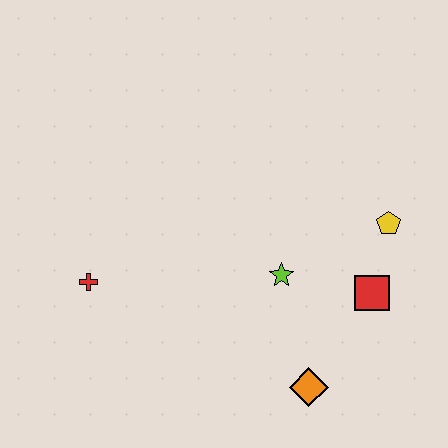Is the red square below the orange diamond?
No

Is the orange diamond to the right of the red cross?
Yes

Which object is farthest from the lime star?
The red cross is farthest from the lime star.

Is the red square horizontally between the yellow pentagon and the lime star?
Yes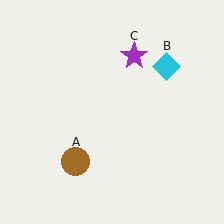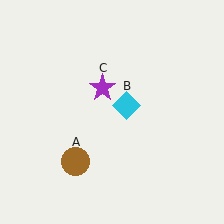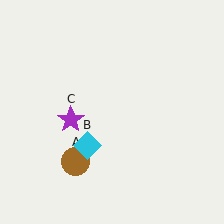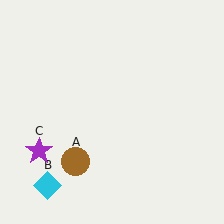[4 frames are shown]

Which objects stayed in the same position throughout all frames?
Brown circle (object A) remained stationary.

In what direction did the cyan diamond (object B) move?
The cyan diamond (object B) moved down and to the left.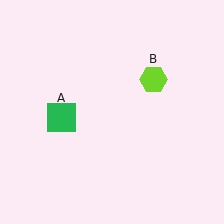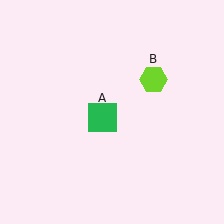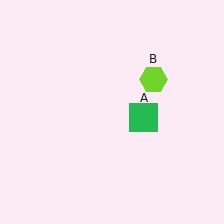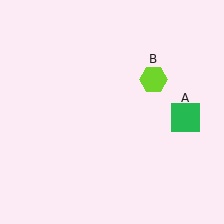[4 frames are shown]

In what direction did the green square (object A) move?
The green square (object A) moved right.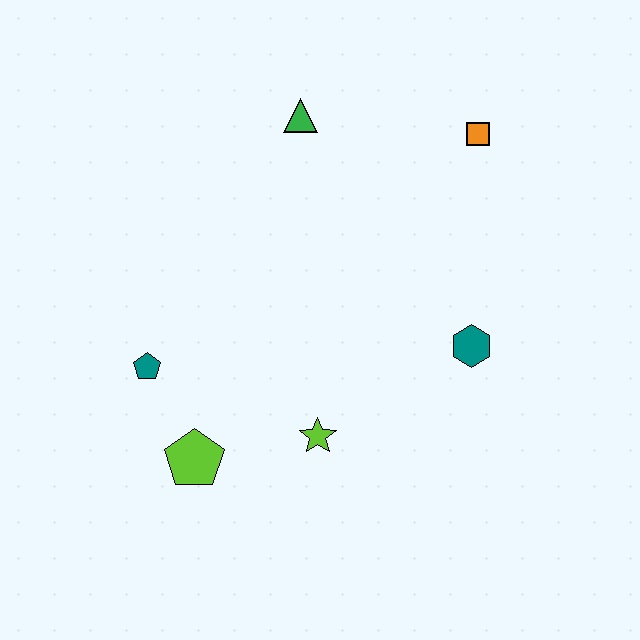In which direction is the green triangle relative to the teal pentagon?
The green triangle is above the teal pentagon.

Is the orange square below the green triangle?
Yes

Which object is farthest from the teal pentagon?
The orange square is farthest from the teal pentagon.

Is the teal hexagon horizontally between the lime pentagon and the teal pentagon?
No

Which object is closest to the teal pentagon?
The lime pentagon is closest to the teal pentagon.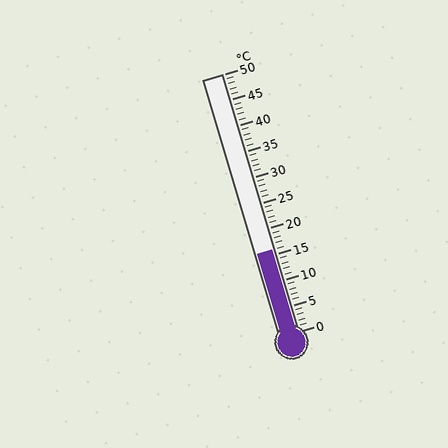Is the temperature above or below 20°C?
The temperature is below 20°C.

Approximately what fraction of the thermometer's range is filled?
The thermometer is filled to approximately 30% of its range.